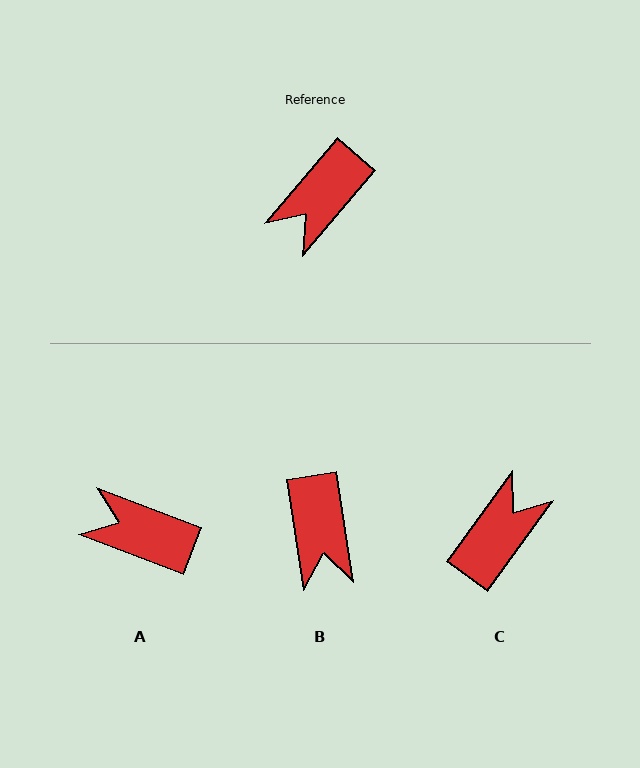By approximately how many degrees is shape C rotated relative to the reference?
Approximately 175 degrees clockwise.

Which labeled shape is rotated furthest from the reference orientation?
C, about 175 degrees away.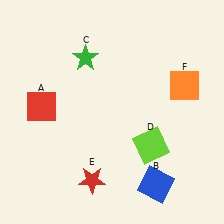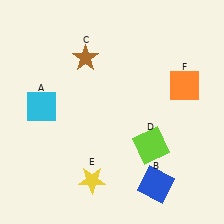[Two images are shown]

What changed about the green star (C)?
In Image 1, C is green. In Image 2, it changed to brown.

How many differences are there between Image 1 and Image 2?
There are 3 differences between the two images.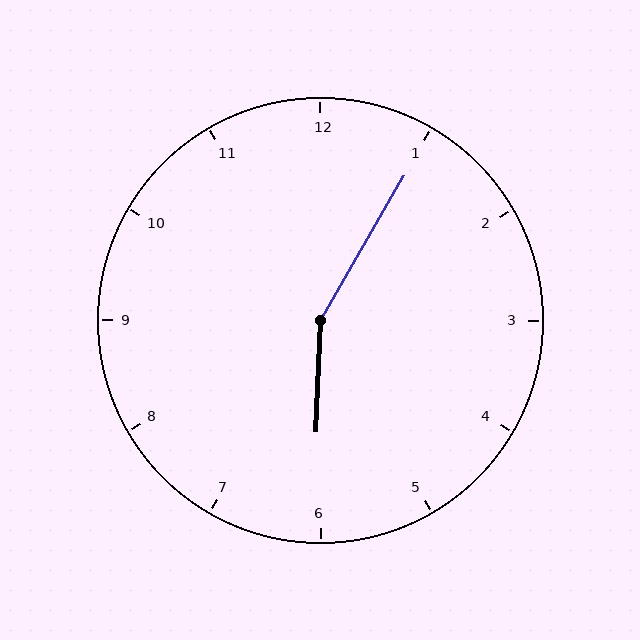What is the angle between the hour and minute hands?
Approximately 152 degrees.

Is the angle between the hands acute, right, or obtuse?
It is obtuse.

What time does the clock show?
6:05.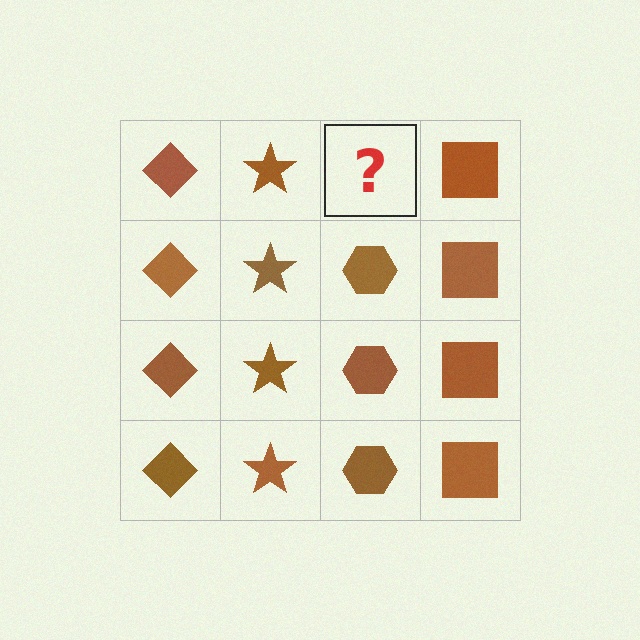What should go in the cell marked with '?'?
The missing cell should contain a brown hexagon.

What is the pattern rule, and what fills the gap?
The rule is that each column has a consistent shape. The gap should be filled with a brown hexagon.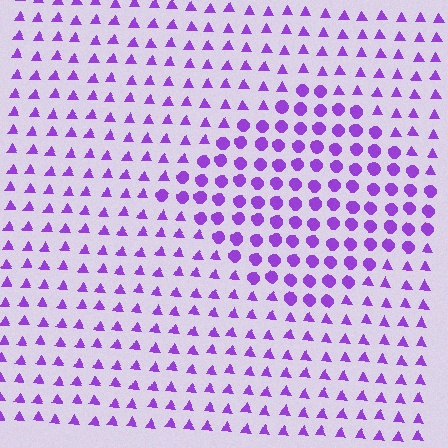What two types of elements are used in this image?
The image uses circles inside the diamond region and triangles outside it.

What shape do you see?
I see a diamond.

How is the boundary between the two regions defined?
The boundary is defined by a change in element shape: circles inside vs. triangles outside. All elements share the same color and spacing.